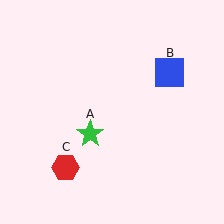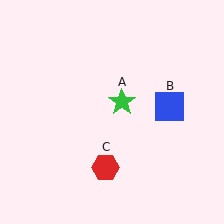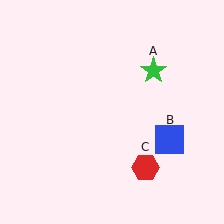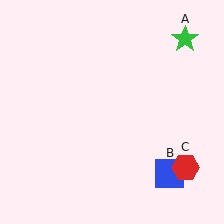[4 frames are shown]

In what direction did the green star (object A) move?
The green star (object A) moved up and to the right.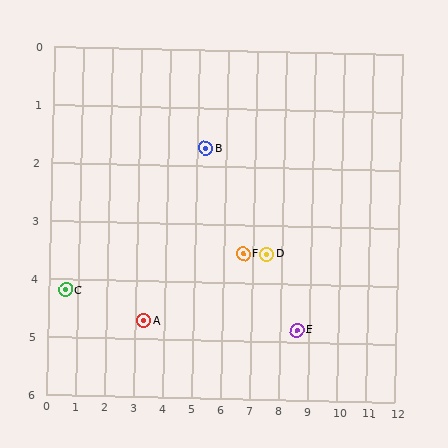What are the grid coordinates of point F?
Point F is at approximately (6.7, 3.5).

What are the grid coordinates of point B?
Point B is at approximately (5.3, 1.7).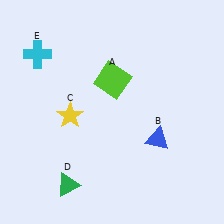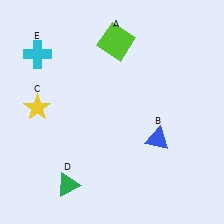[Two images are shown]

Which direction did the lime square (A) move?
The lime square (A) moved up.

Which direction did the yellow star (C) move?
The yellow star (C) moved left.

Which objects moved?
The objects that moved are: the lime square (A), the yellow star (C).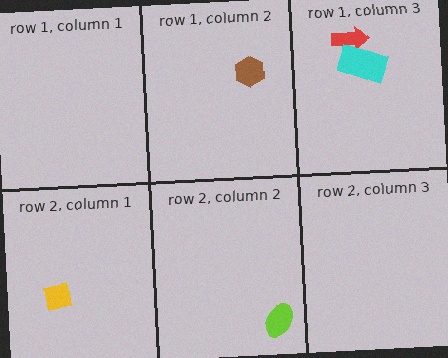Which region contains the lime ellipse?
The row 2, column 2 region.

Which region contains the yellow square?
The row 2, column 1 region.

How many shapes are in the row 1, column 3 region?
2.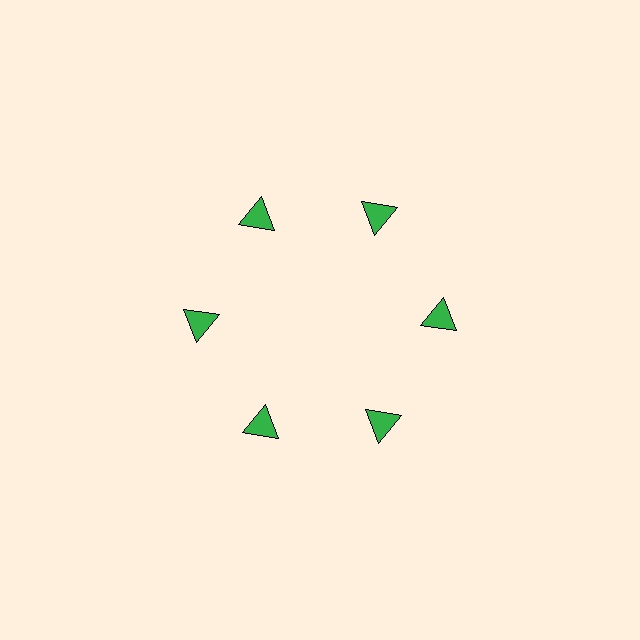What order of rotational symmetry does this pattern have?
This pattern has 6-fold rotational symmetry.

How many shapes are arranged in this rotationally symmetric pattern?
There are 6 shapes, arranged in 6 groups of 1.